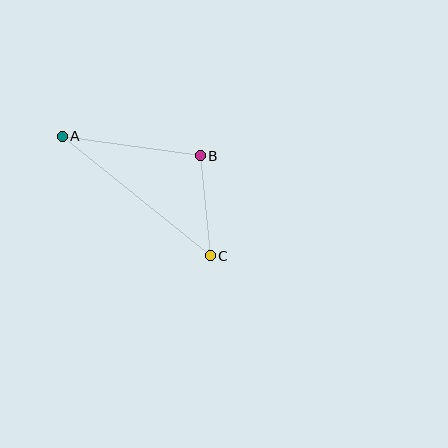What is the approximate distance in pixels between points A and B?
The distance between A and B is approximately 139 pixels.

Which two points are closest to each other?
Points B and C are closest to each other.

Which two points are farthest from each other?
Points A and C are farthest from each other.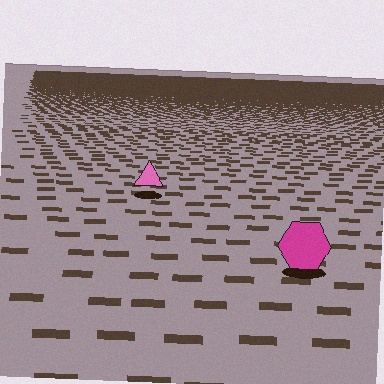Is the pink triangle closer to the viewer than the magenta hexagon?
No. The magenta hexagon is closer — you can tell from the texture gradient: the ground texture is coarser near it.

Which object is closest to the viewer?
The magenta hexagon is closest. The texture marks near it are larger and more spread out.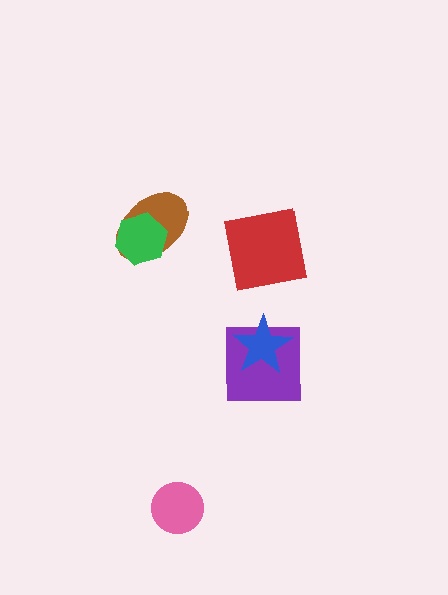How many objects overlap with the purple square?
1 object overlaps with the purple square.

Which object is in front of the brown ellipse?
The green hexagon is in front of the brown ellipse.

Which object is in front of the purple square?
The blue star is in front of the purple square.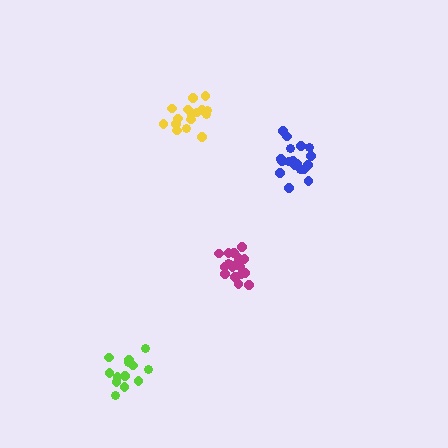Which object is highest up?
The yellow cluster is topmost.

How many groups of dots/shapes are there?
There are 4 groups.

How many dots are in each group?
Group 1: 17 dots, Group 2: 18 dots, Group 3: 19 dots, Group 4: 13 dots (67 total).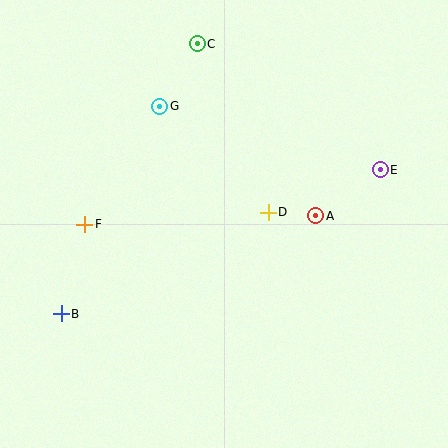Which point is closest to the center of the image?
Point D at (268, 212) is closest to the center.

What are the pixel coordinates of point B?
Point B is at (61, 314).